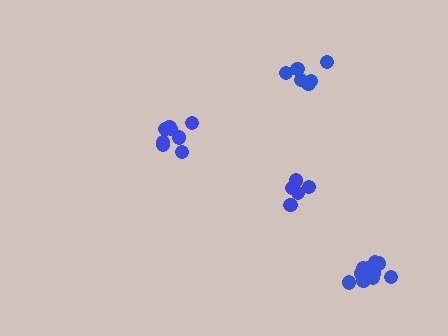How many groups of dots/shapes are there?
There are 4 groups.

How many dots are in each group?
Group 1: 6 dots, Group 2: 8 dots, Group 3: 11 dots, Group 4: 5 dots (30 total).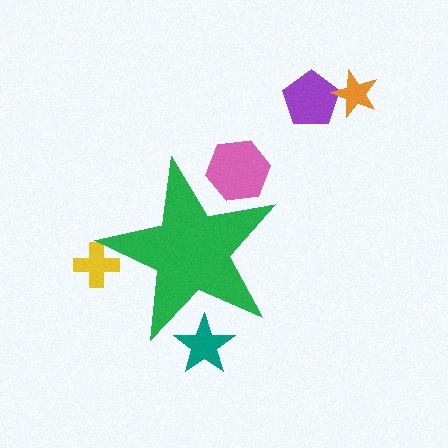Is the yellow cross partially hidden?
Yes, the yellow cross is partially hidden behind the green star.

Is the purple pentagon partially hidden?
No, the purple pentagon is fully visible.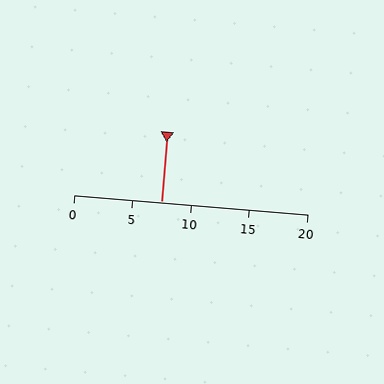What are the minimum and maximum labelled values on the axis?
The axis runs from 0 to 20.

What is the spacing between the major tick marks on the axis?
The major ticks are spaced 5 apart.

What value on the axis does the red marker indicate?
The marker indicates approximately 7.5.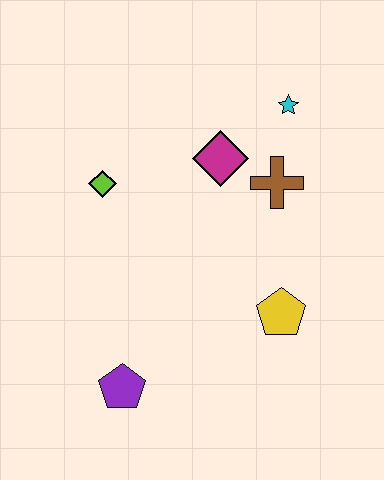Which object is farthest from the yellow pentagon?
The lime diamond is farthest from the yellow pentagon.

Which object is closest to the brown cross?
The magenta diamond is closest to the brown cross.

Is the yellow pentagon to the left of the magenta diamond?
No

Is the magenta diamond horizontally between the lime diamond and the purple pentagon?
No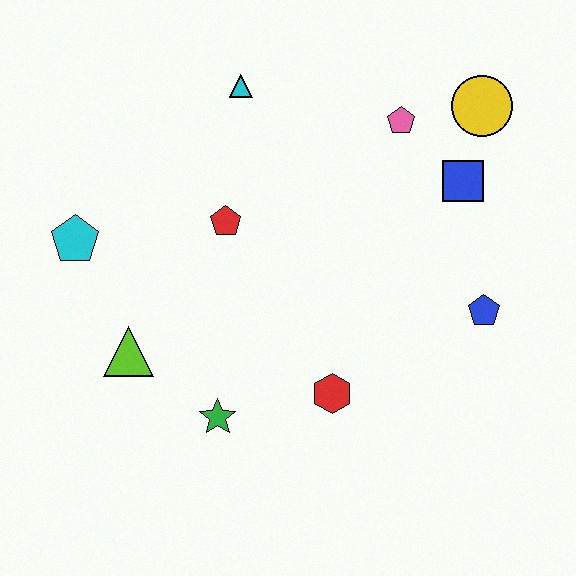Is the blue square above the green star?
Yes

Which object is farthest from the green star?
The yellow circle is farthest from the green star.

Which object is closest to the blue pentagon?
The blue square is closest to the blue pentagon.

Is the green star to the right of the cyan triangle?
No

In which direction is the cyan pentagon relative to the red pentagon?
The cyan pentagon is to the left of the red pentagon.